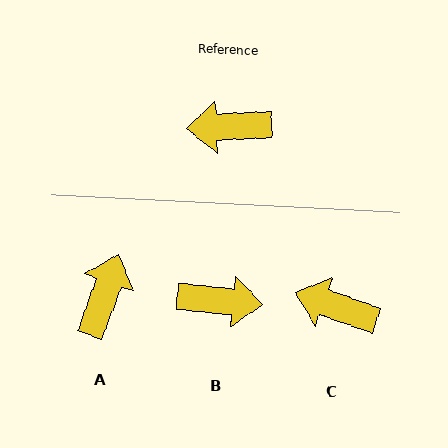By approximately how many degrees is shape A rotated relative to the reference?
Approximately 112 degrees clockwise.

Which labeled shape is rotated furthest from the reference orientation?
B, about 172 degrees away.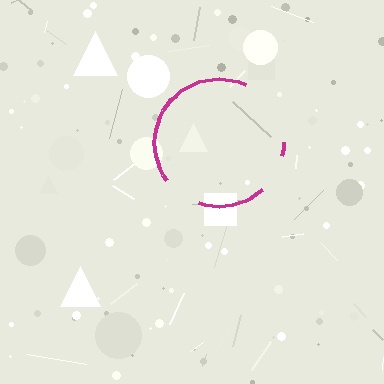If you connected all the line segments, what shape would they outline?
They would outline a circle.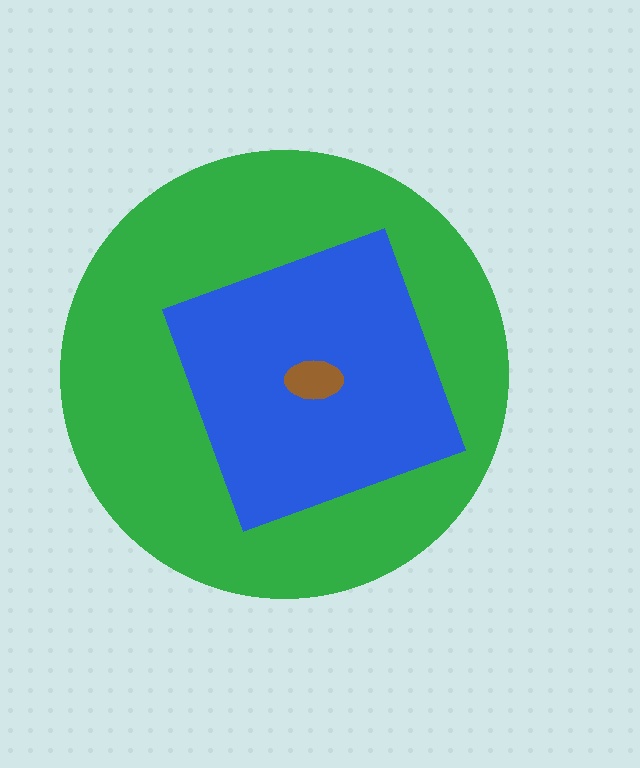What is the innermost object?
The brown ellipse.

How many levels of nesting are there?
3.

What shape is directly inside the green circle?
The blue square.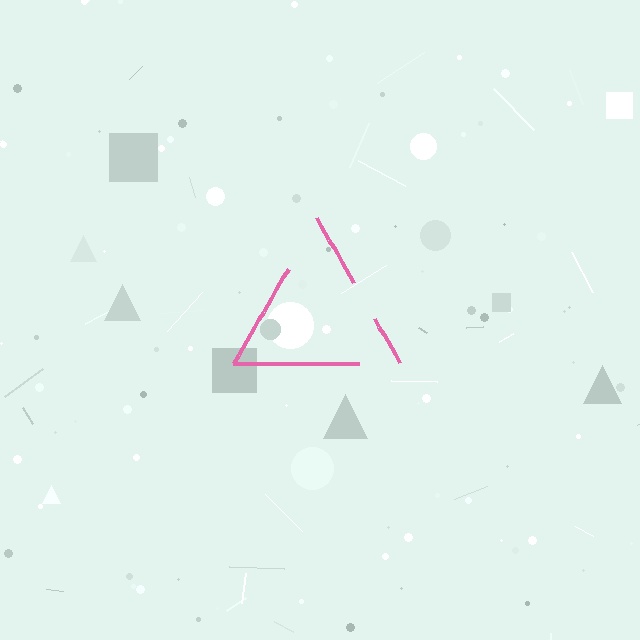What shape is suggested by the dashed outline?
The dashed outline suggests a triangle.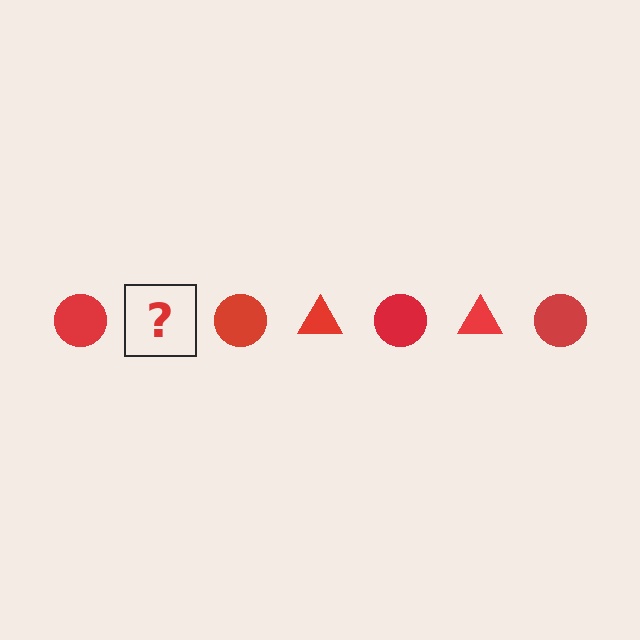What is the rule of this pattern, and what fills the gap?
The rule is that the pattern cycles through circle, triangle shapes in red. The gap should be filled with a red triangle.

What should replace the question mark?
The question mark should be replaced with a red triangle.